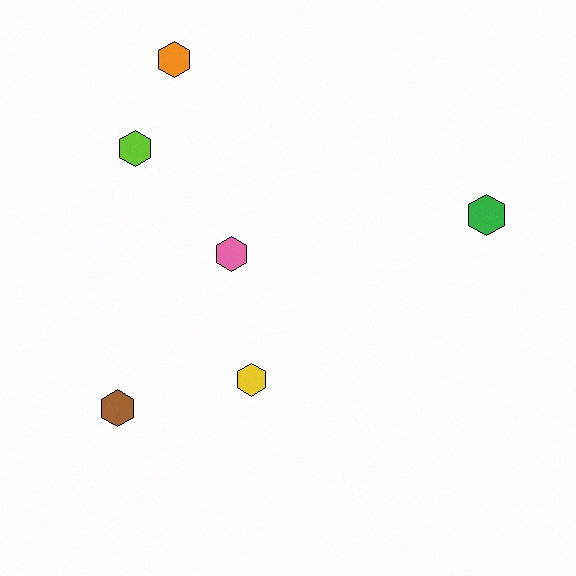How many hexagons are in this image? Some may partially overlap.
There are 6 hexagons.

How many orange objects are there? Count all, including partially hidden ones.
There is 1 orange object.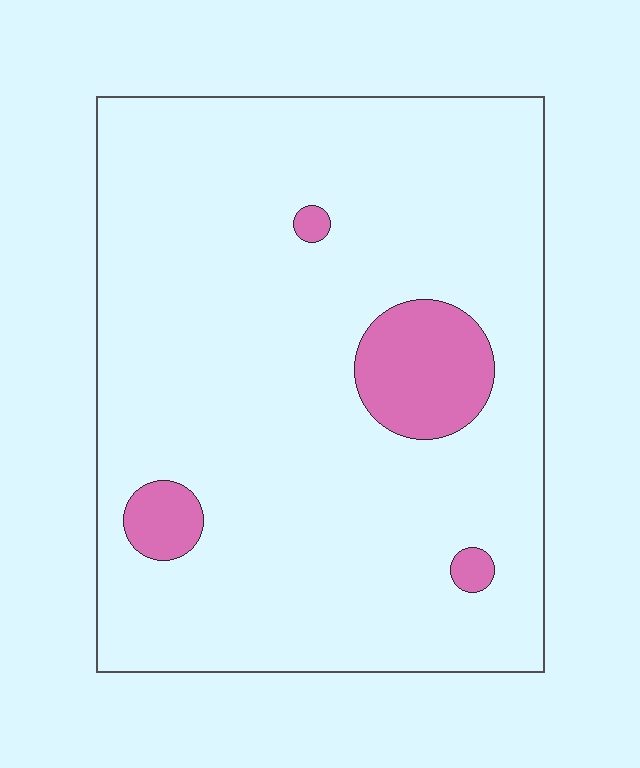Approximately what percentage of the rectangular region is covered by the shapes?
Approximately 10%.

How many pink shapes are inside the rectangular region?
4.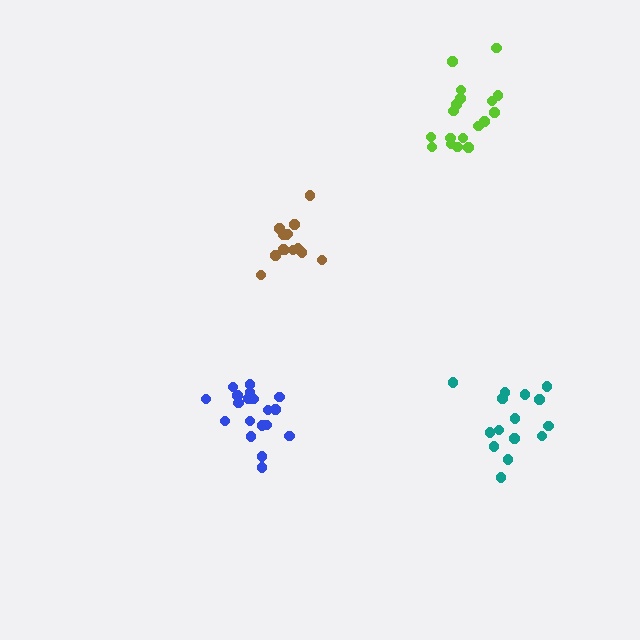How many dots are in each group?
Group 1: 19 dots, Group 2: 15 dots, Group 3: 15 dots, Group 4: 18 dots (67 total).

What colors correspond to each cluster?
The clusters are colored: blue, brown, teal, lime.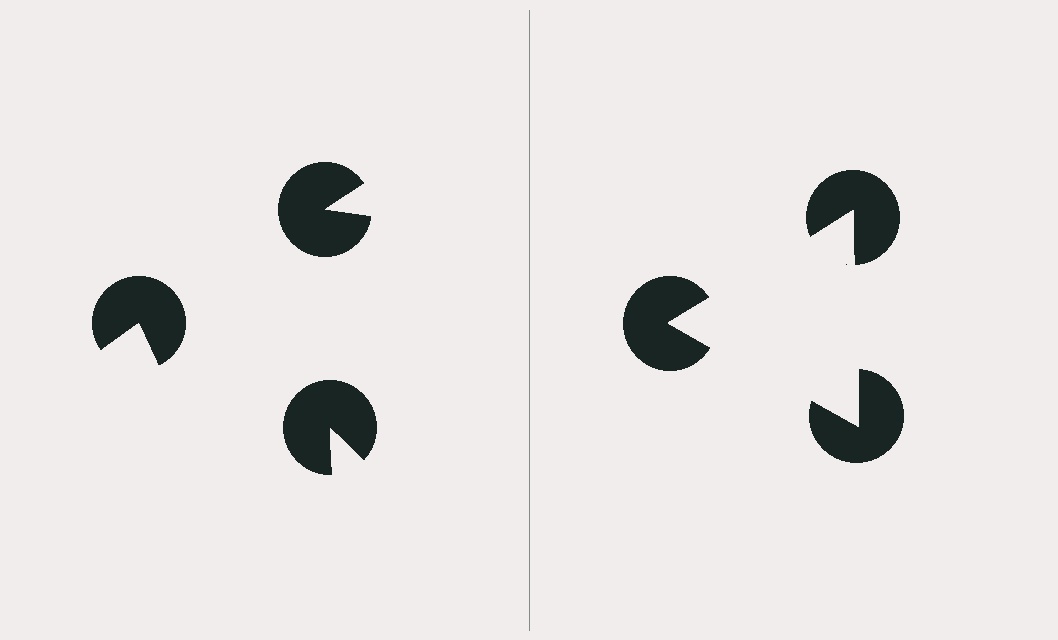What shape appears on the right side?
An illusory triangle.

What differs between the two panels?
The pac-man discs are positioned identically on both sides; only the wedge orientations differ. On the right they align to a triangle; on the left they are misaligned.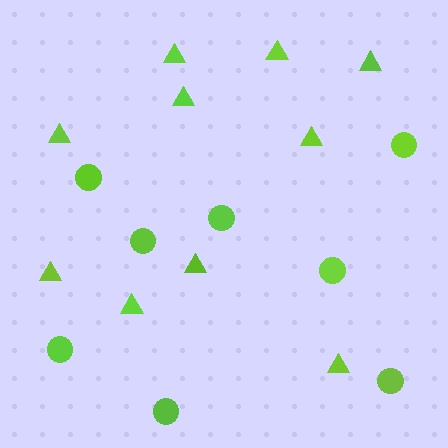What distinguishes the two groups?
There are 2 groups: one group of triangles (10) and one group of circles (8).